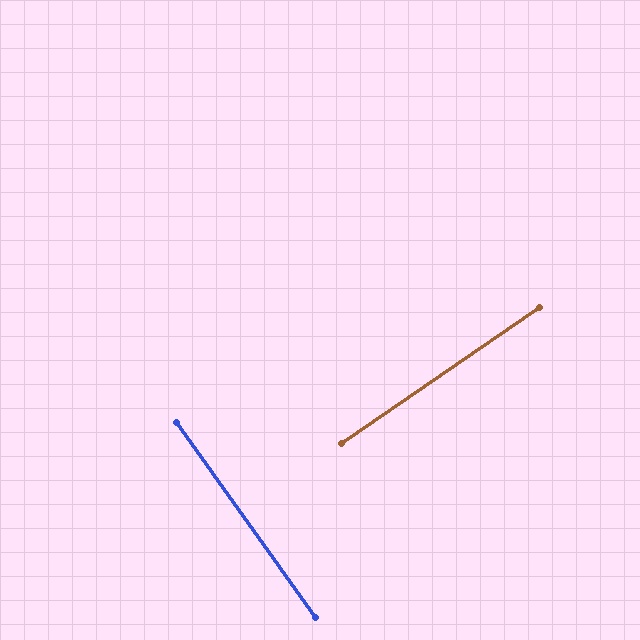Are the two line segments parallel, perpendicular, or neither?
Perpendicular — they meet at approximately 89°.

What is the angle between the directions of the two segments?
Approximately 89 degrees.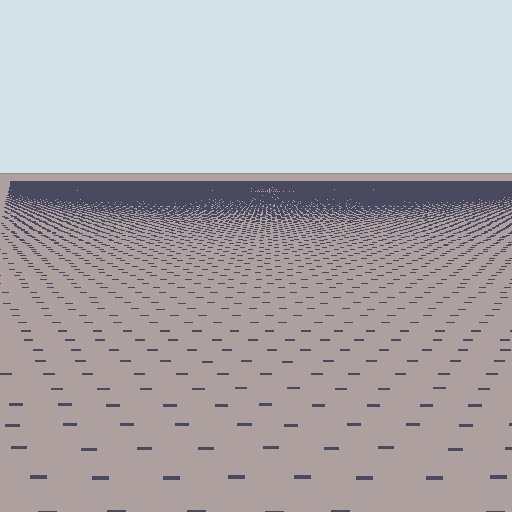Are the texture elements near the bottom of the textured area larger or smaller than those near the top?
Larger. Near the bottom, elements are closer to the viewer and appear at a bigger on-screen size.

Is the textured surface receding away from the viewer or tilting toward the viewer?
The surface is receding away from the viewer. Texture elements get smaller and denser toward the top.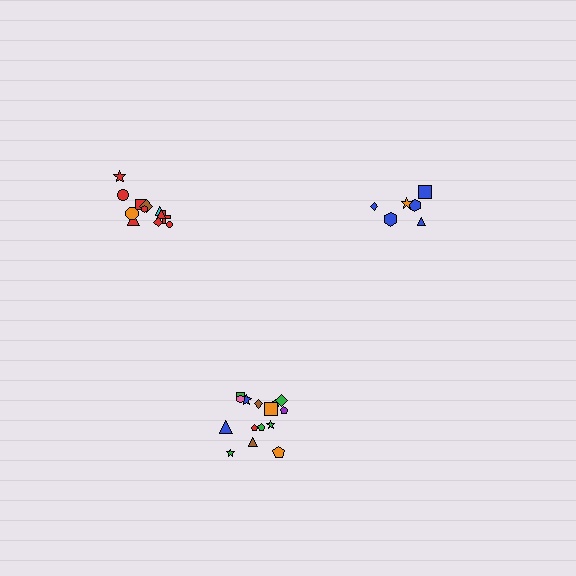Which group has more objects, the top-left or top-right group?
The top-left group.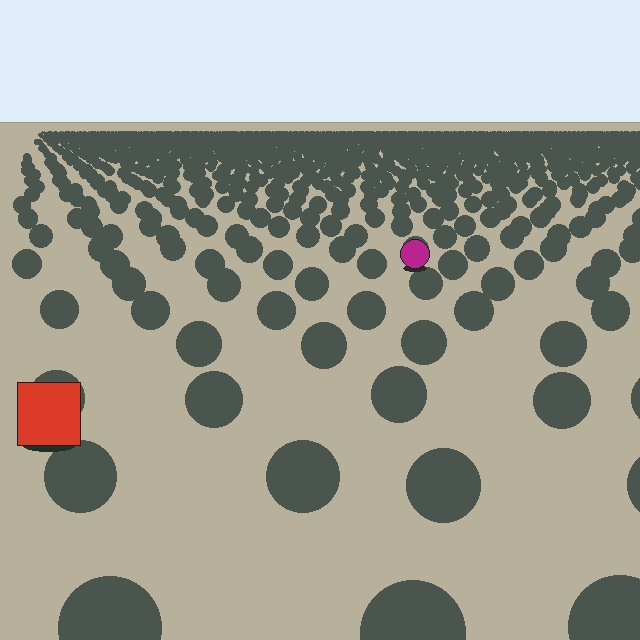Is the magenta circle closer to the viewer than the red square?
No. The red square is closer — you can tell from the texture gradient: the ground texture is coarser near it.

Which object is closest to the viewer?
The red square is closest. The texture marks near it are larger and more spread out.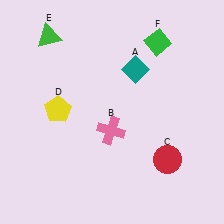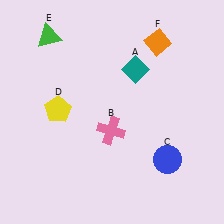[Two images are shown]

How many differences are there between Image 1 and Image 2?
There are 2 differences between the two images.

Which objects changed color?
C changed from red to blue. F changed from green to orange.